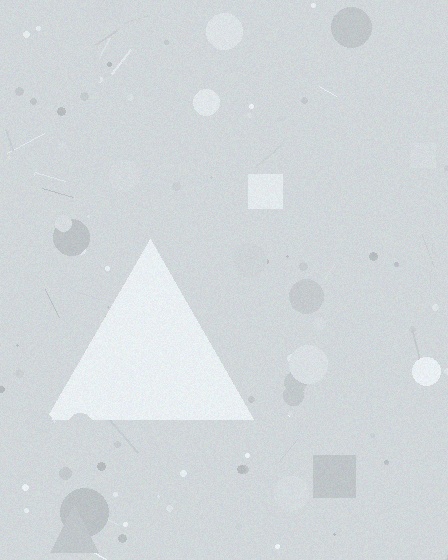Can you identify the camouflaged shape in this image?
The camouflaged shape is a triangle.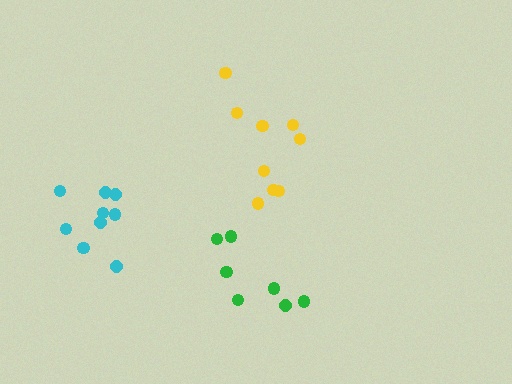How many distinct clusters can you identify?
There are 3 distinct clusters.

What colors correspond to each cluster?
The clusters are colored: green, yellow, cyan.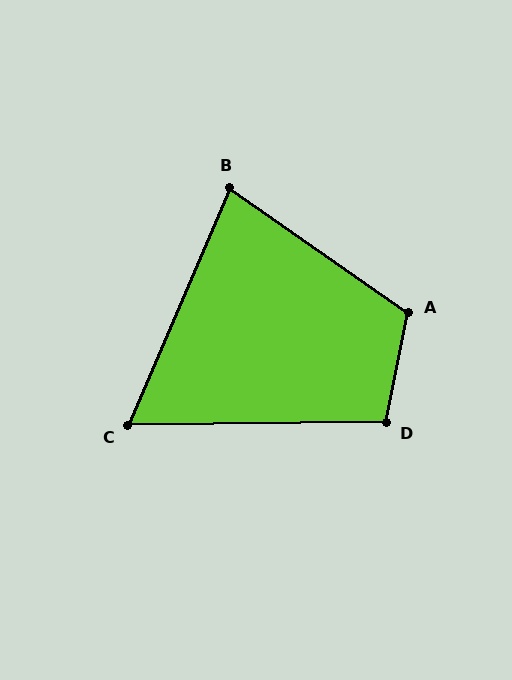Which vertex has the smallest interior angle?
C, at approximately 66 degrees.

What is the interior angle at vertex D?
Approximately 102 degrees (obtuse).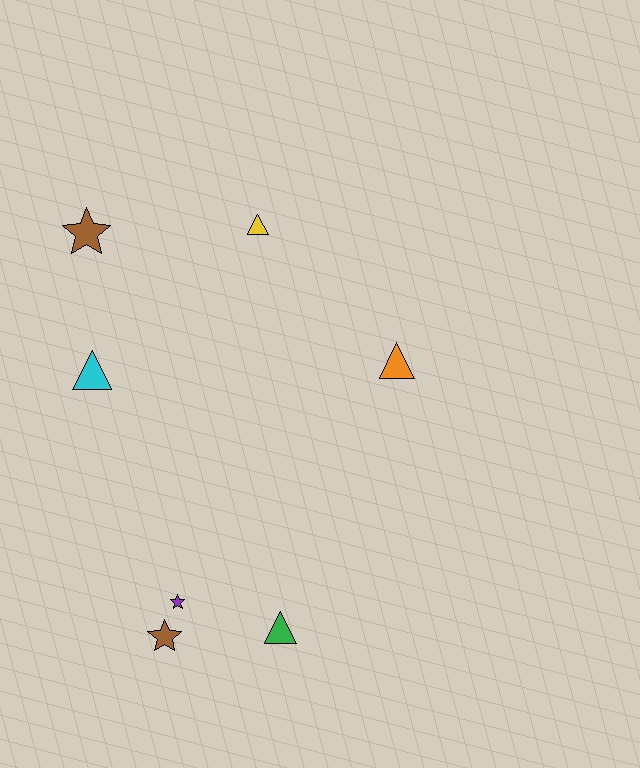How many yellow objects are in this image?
There is 1 yellow object.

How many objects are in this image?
There are 7 objects.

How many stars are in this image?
There are 3 stars.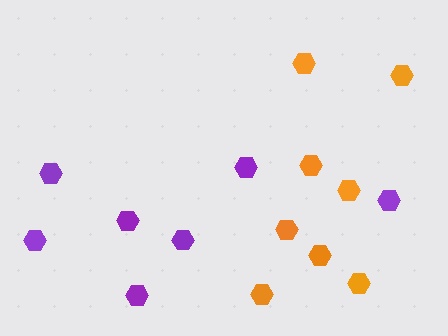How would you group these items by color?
There are 2 groups: one group of orange hexagons (8) and one group of purple hexagons (7).